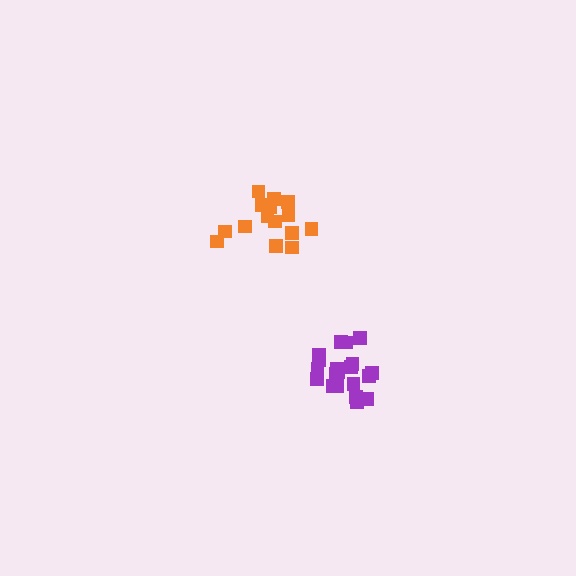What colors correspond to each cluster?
The clusters are colored: orange, purple.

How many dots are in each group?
Group 1: 15 dots, Group 2: 20 dots (35 total).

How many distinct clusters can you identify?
There are 2 distinct clusters.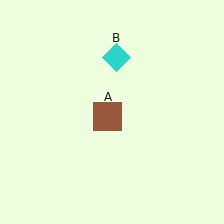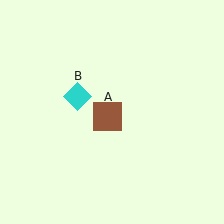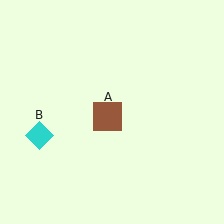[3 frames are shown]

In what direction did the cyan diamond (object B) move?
The cyan diamond (object B) moved down and to the left.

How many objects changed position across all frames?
1 object changed position: cyan diamond (object B).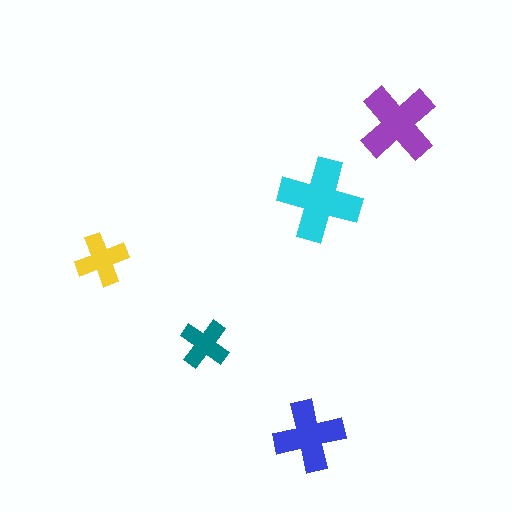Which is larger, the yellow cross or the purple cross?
The purple one.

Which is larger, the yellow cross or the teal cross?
The yellow one.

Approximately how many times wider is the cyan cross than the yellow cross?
About 1.5 times wider.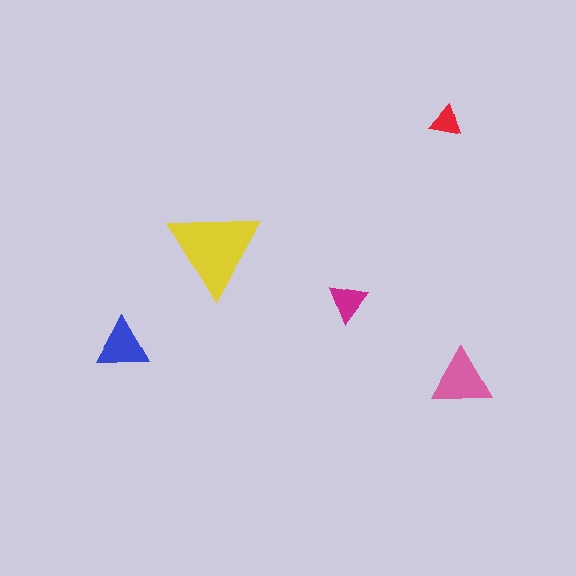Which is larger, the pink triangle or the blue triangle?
The pink one.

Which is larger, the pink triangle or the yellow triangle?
The yellow one.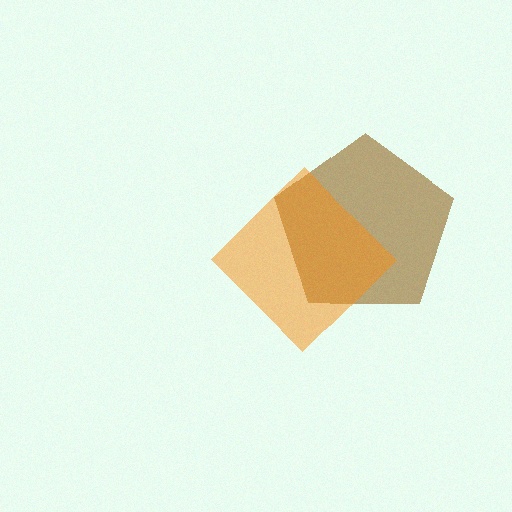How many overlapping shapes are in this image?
There are 2 overlapping shapes in the image.